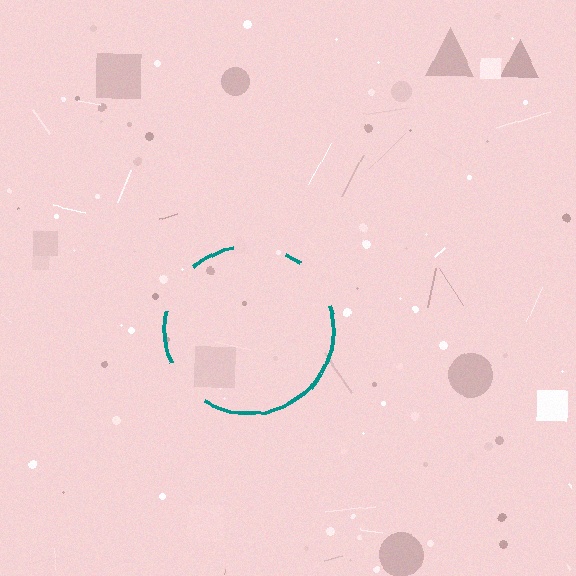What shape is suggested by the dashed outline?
The dashed outline suggests a circle.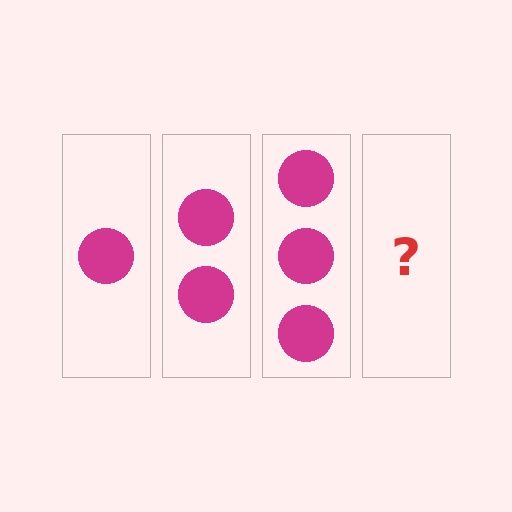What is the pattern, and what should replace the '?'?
The pattern is that each step adds one more circle. The '?' should be 4 circles.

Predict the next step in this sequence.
The next step is 4 circles.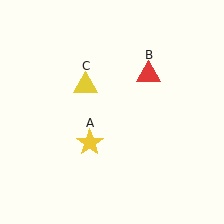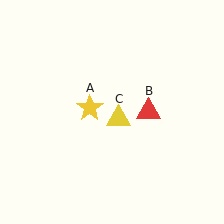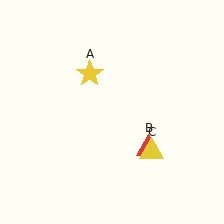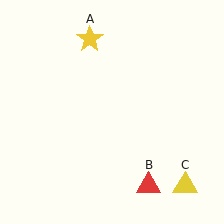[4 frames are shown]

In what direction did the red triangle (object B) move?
The red triangle (object B) moved down.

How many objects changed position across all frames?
3 objects changed position: yellow star (object A), red triangle (object B), yellow triangle (object C).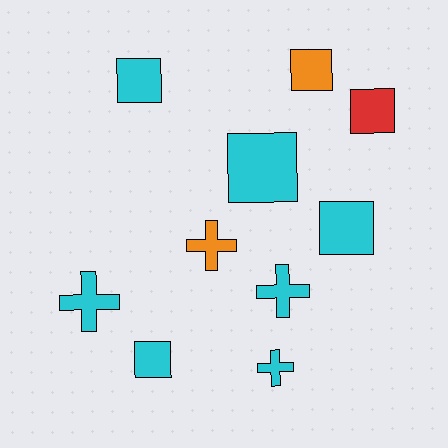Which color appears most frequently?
Cyan, with 7 objects.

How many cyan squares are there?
There are 4 cyan squares.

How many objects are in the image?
There are 10 objects.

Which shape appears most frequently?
Square, with 6 objects.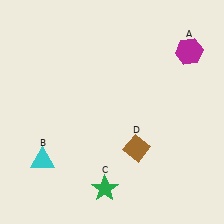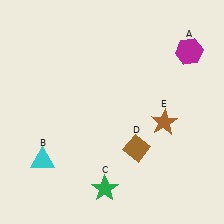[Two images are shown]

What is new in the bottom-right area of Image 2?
A brown star (E) was added in the bottom-right area of Image 2.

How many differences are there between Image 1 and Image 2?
There is 1 difference between the two images.